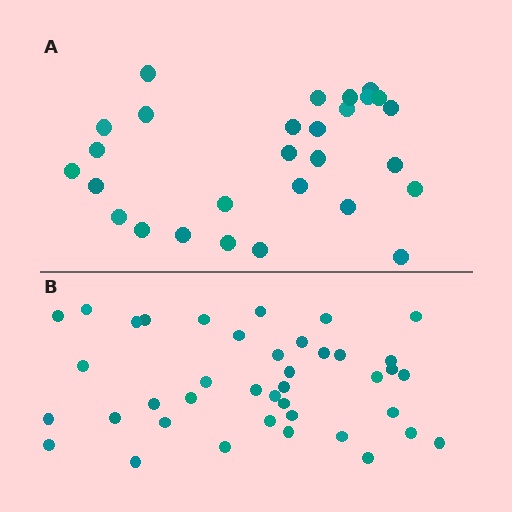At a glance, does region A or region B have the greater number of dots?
Region B (the bottom region) has more dots.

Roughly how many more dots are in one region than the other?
Region B has roughly 12 or so more dots than region A.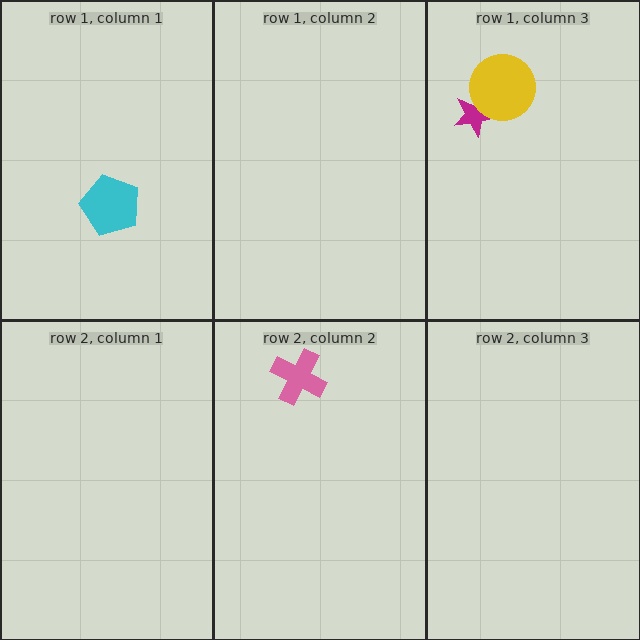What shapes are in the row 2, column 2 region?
The pink cross.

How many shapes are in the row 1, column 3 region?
2.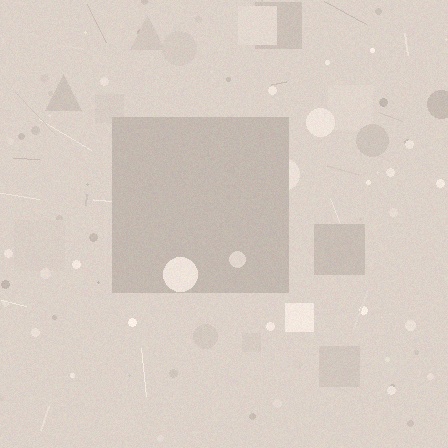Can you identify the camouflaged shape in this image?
The camouflaged shape is a square.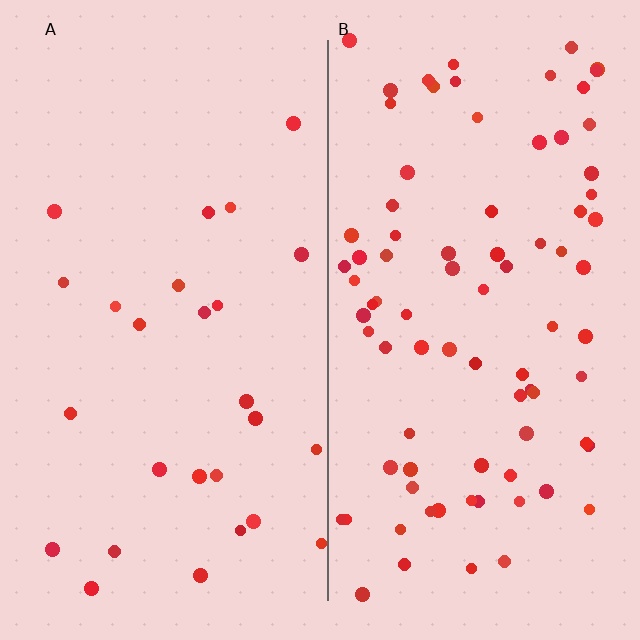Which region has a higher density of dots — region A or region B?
B (the right).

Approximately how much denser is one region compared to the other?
Approximately 3.2× — region B over region A.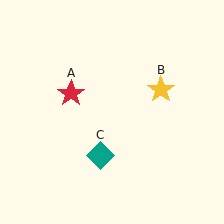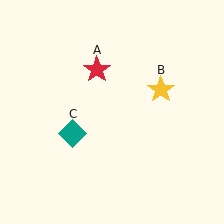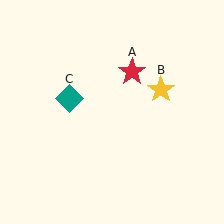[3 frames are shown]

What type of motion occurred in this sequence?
The red star (object A), teal diamond (object C) rotated clockwise around the center of the scene.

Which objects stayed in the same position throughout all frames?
Yellow star (object B) remained stationary.